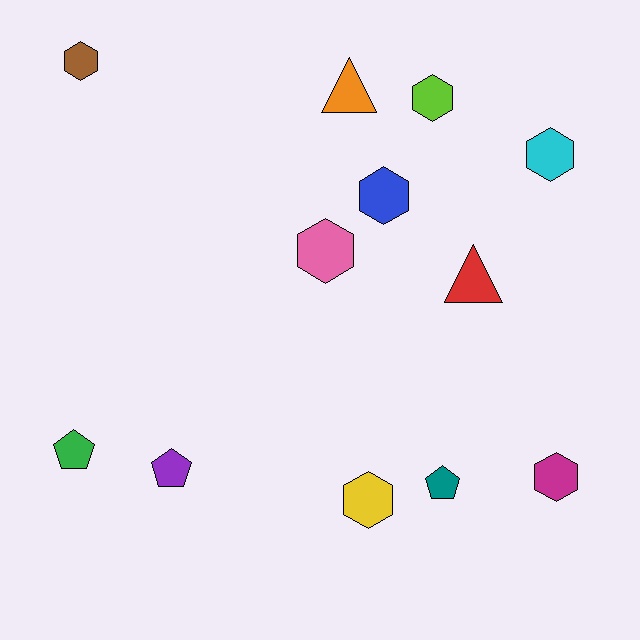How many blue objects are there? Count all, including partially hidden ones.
There is 1 blue object.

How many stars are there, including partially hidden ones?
There are no stars.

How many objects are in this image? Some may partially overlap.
There are 12 objects.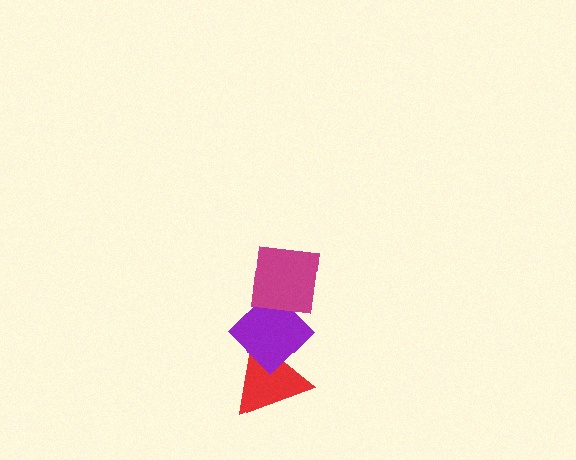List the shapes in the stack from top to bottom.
From top to bottom: the magenta square, the purple diamond, the red triangle.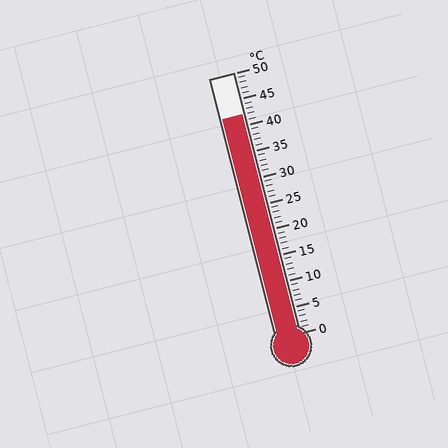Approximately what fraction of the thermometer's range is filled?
The thermometer is filled to approximately 85% of its range.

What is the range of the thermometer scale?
The thermometer scale ranges from 0°C to 50°C.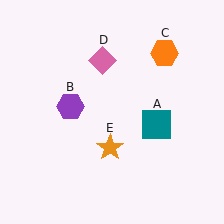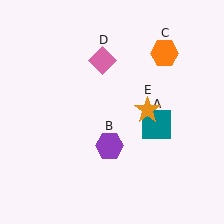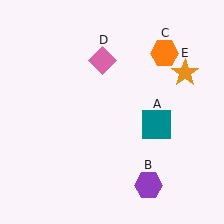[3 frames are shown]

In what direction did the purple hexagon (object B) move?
The purple hexagon (object B) moved down and to the right.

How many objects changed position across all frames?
2 objects changed position: purple hexagon (object B), orange star (object E).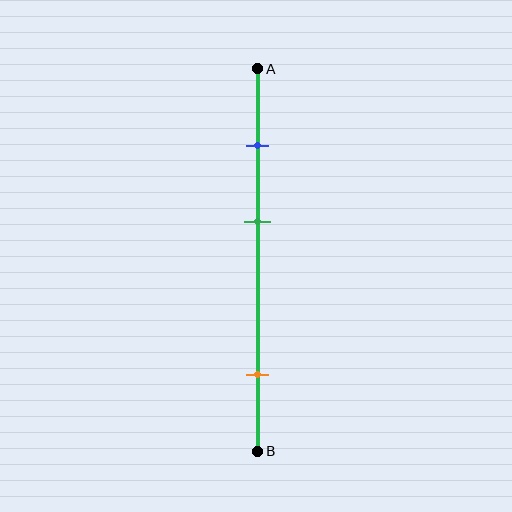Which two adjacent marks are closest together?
The blue and green marks are the closest adjacent pair.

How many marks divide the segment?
There are 3 marks dividing the segment.